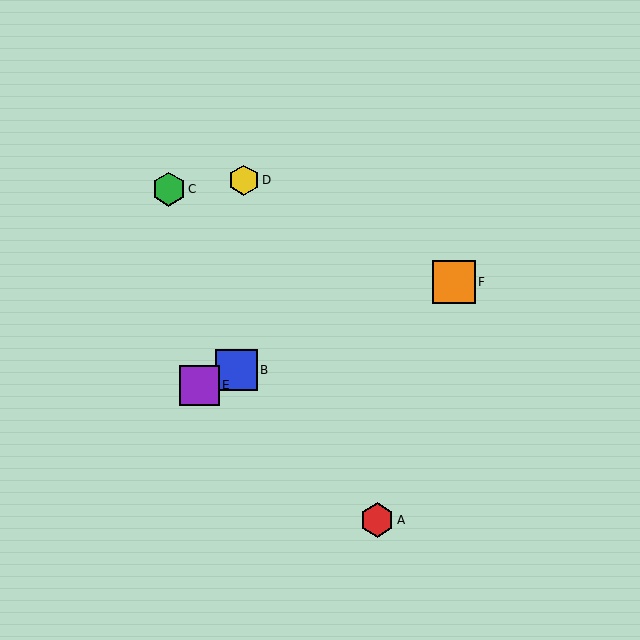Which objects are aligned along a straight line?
Objects B, E, F are aligned along a straight line.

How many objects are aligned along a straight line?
3 objects (B, E, F) are aligned along a straight line.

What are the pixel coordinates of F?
Object F is at (454, 282).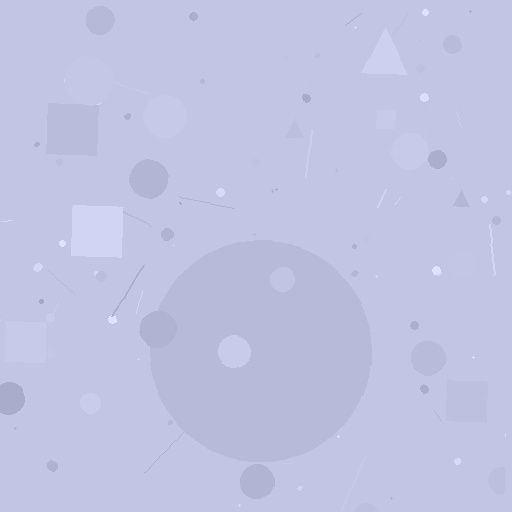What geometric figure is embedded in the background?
A circle is embedded in the background.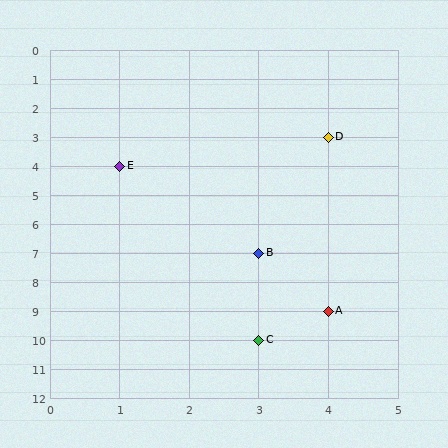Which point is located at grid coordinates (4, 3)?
Point D is at (4, 3).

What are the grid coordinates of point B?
Point B is at grid coordinates (3, 7).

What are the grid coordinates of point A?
Point A is at grid coordinates (4, 9).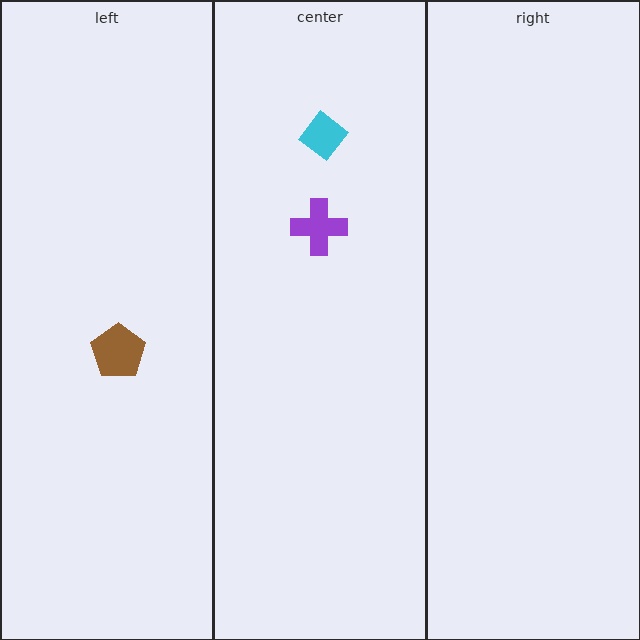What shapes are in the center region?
The cyan diamond, the purple cross.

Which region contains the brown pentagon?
The left region.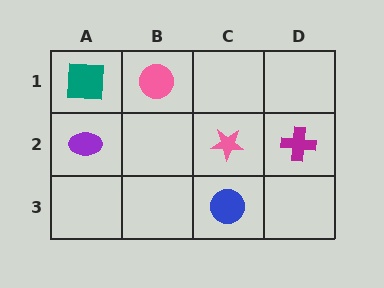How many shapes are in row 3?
1 shape.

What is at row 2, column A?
A purple ellipse.